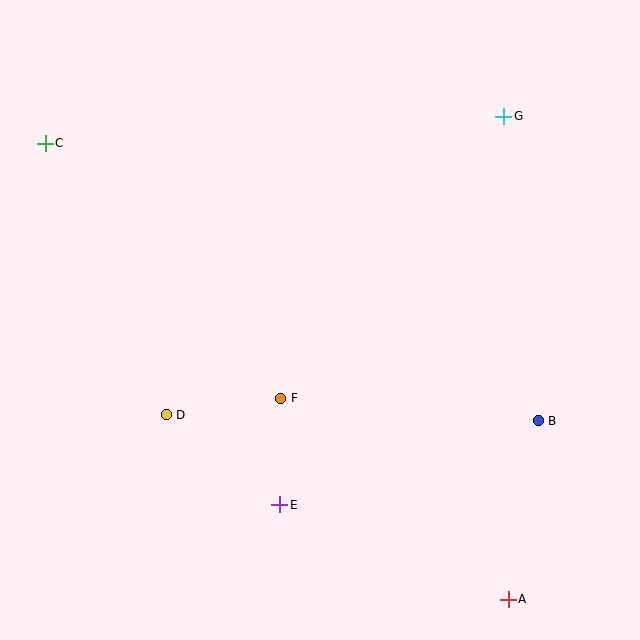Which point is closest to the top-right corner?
Point G is closest to the top-right corner.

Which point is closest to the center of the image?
Point F at (281, 398) is closest to the center.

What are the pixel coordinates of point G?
Point G is at (504, 116).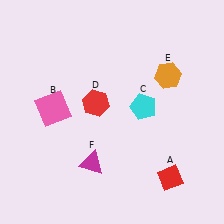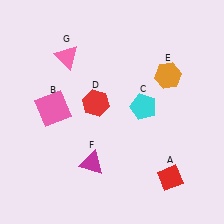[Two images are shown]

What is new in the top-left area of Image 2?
A pink triangle (G) was added in the top-left area of Image 2.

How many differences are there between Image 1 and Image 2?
There is 1 difference between the two images.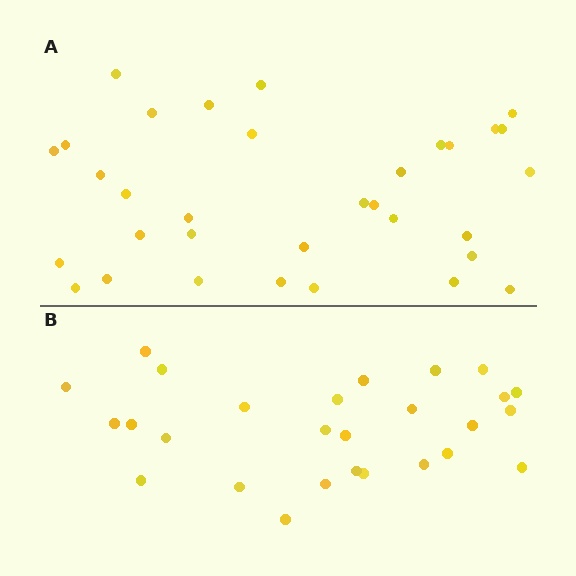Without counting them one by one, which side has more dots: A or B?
Region A (the top region) has more dots.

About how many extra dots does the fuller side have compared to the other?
Region A has about 6 more dots than region B.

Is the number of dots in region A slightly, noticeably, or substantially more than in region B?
Region A has only slightly more — the two regions are fairly close. The ratio is roughly 1.2 to 1.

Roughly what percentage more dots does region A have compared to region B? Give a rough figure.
About 20% more.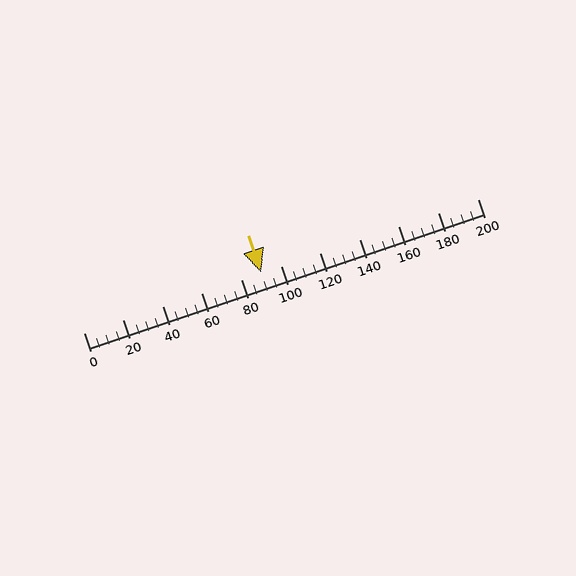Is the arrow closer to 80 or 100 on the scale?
The arrow is closer to 100.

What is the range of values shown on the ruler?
The ruler shows values from 0 to 200.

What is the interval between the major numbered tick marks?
The major tick marks are spaced 20 units apart.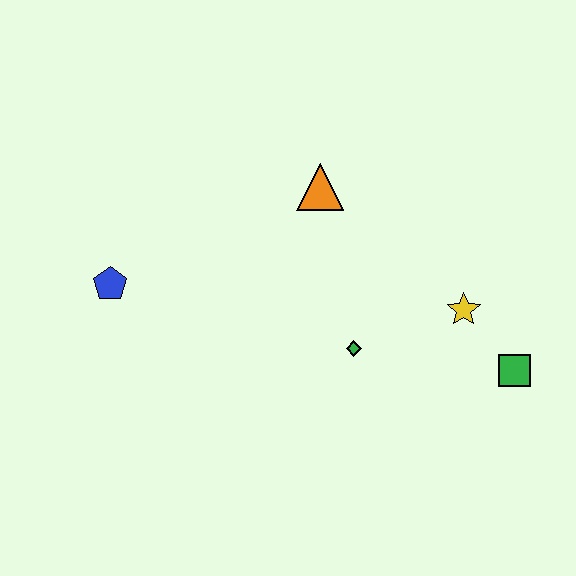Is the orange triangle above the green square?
Yes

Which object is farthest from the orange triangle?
The green square is farthest from the orange triangle.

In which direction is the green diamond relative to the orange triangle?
The green diamond is below the orange triangle.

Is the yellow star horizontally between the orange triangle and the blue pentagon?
No